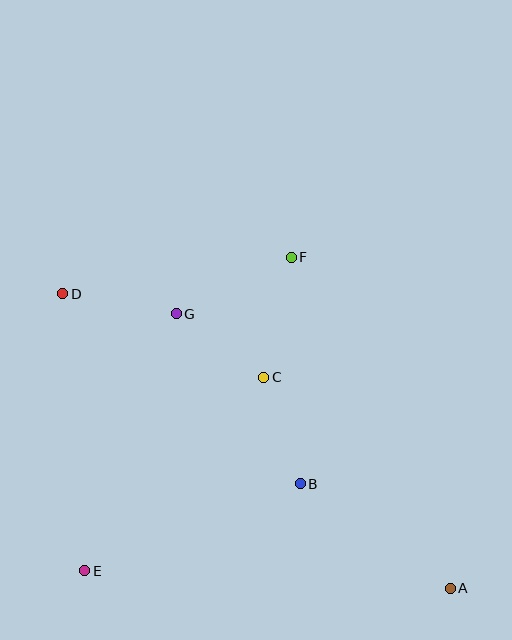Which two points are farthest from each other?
Points A and D are farthest from each other.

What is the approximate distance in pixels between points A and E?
The distance between A and E is approximately 366 pixels.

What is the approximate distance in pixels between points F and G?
The distance between F and G is approximately 128 pixels.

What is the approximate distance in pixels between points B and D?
The distance between B and D is approximately 304 pixels.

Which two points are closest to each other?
Points C and G are closest to each other.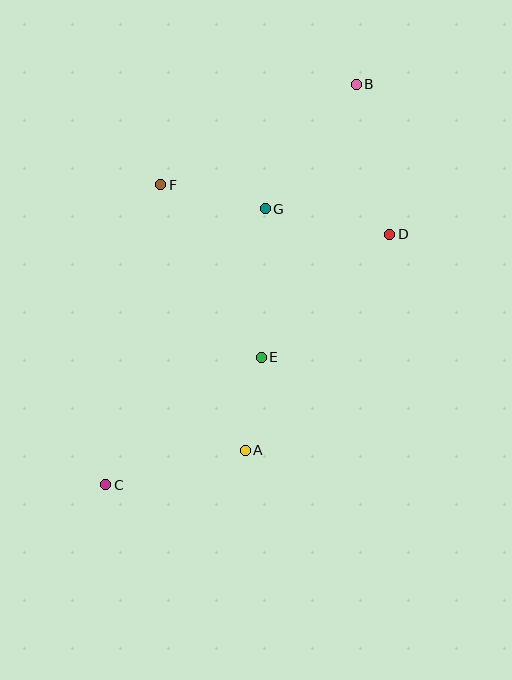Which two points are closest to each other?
Points A and E are closest to each other.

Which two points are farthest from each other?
Points B and C are farthest from each other.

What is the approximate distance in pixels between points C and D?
The distance between C and D is approximately 379 pixels.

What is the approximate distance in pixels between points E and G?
The distance between E and G is approximately 149 pixels.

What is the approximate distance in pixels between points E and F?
The distance between E and F is approximately 199 pixels.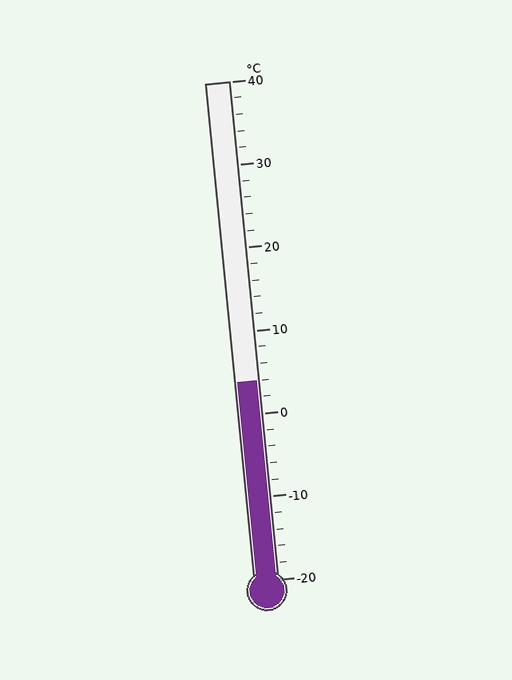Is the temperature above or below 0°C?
The temperature is above 0°C.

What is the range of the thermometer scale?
The thermometer scale ranges from -20°C to 40°C.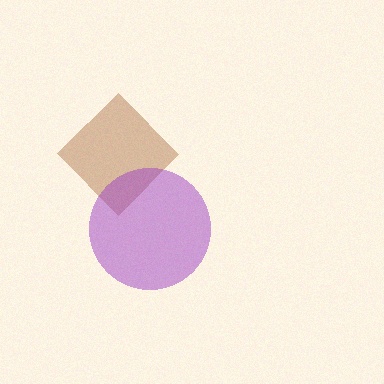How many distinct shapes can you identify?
There are 2 distinct shapes: a brown diamond, a purple circle.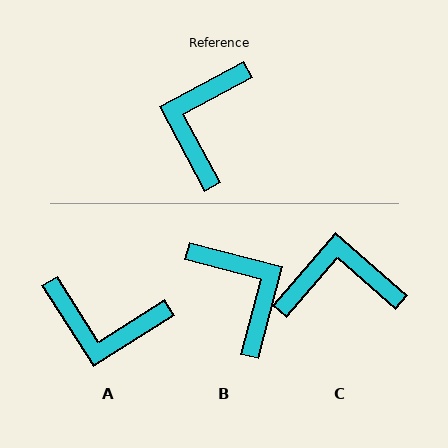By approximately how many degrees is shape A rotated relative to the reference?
Approximately 94 degrees counter-clockwise.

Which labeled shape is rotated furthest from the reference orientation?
B, about 132 degrees away.